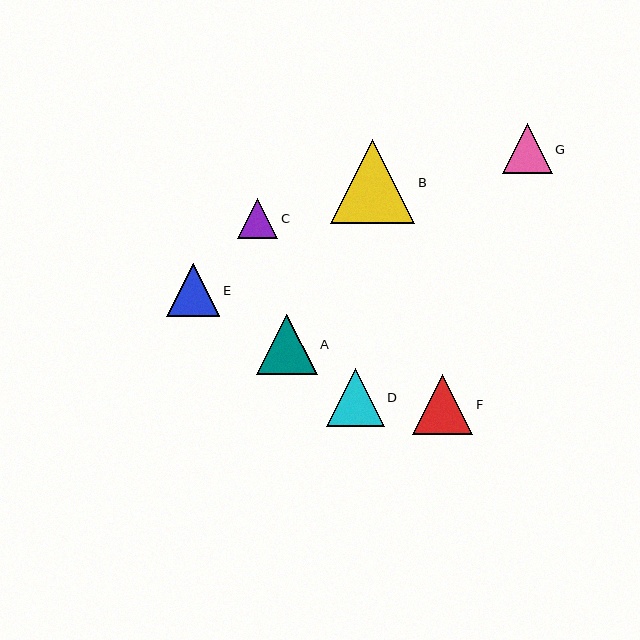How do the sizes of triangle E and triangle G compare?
Triangle E and triangle G are approximately the same size.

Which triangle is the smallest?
Triangle C is the smallest with a size of approximately 40 pixels.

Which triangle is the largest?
Triangle B is the largest with a size of approximately 84 pixels.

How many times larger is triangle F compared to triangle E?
Triangle F is approximately 1.1 times the size of triangle E.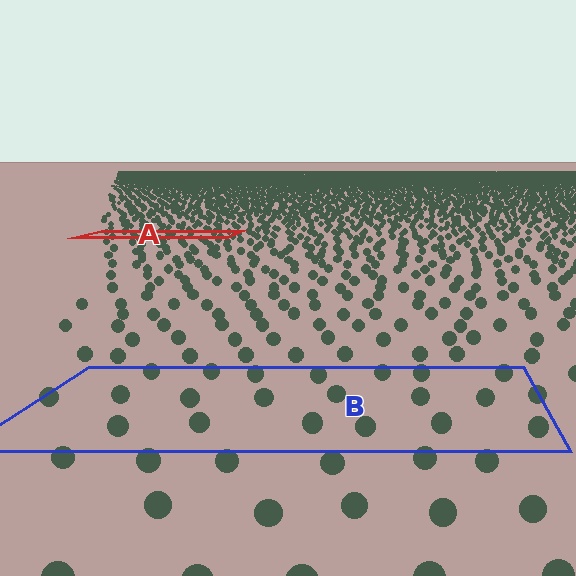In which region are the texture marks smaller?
The texture marks are smaller in region A, because it is farther away.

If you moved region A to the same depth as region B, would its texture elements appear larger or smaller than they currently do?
They would appear larger. At a closer depth, the same texture elements are projected at a bigger on-screen size.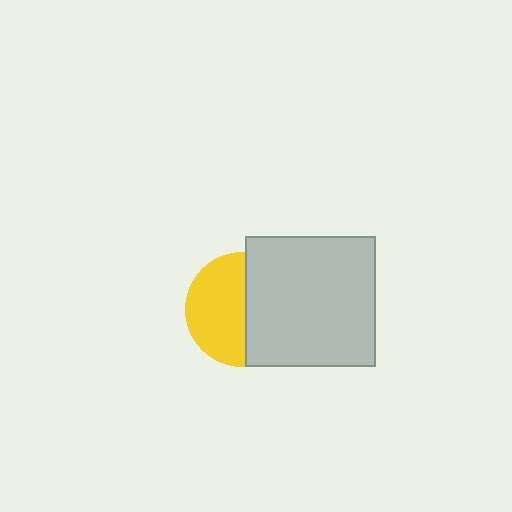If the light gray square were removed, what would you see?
You would see the complete yellow circle.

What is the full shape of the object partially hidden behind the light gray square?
The partially hidden object is a yellow circle.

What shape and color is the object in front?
The object in front is a light gray square.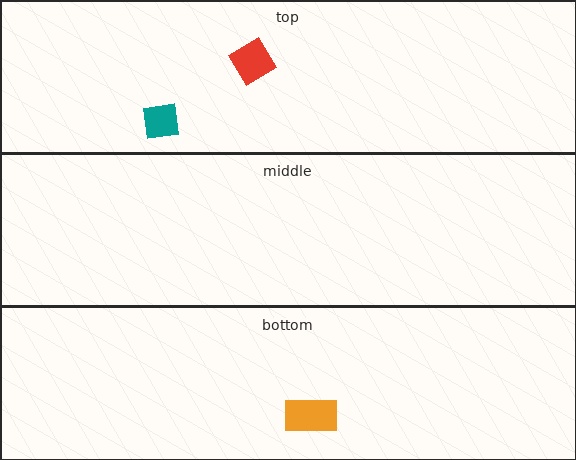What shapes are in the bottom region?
The orange rectangle.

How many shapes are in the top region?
2.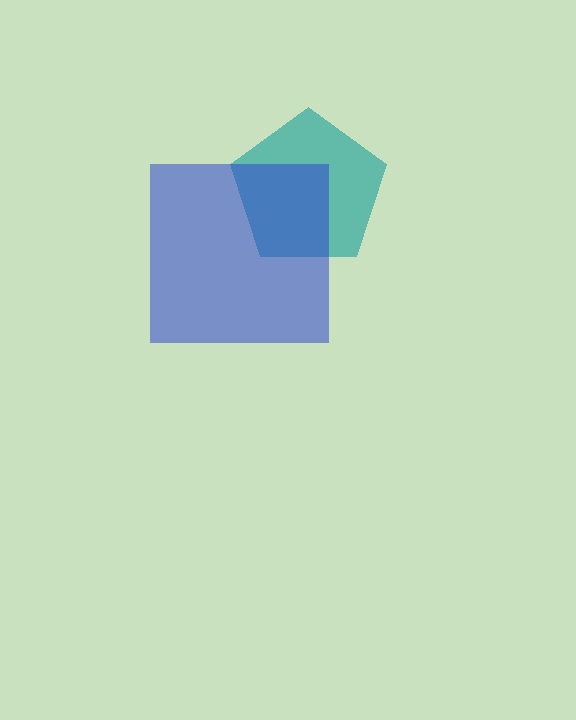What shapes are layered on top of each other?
The layered shapes are: a teal pentagon, a blue square.